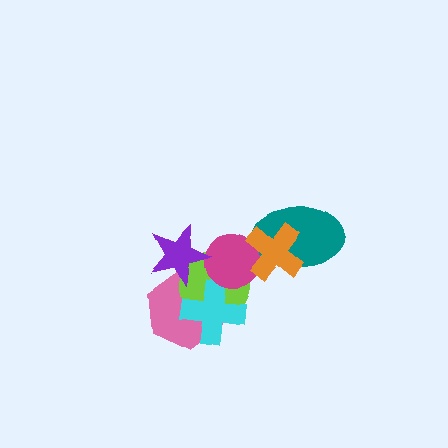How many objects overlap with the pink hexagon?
3 objects overlap with the pink hexagon.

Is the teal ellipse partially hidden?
Yes, it is partially covered by another shape.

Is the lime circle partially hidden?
Yes, it is partially covered by another shape.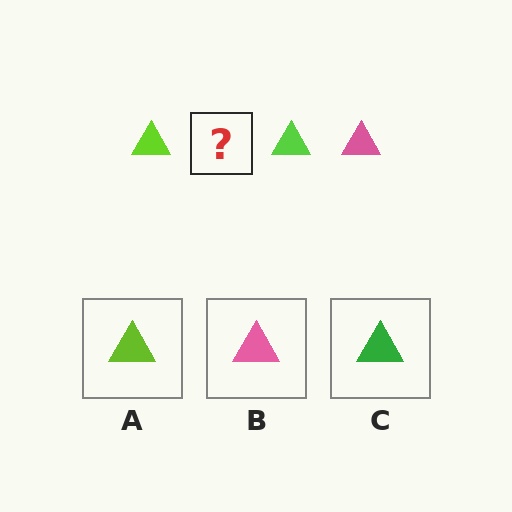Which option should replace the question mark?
Option B.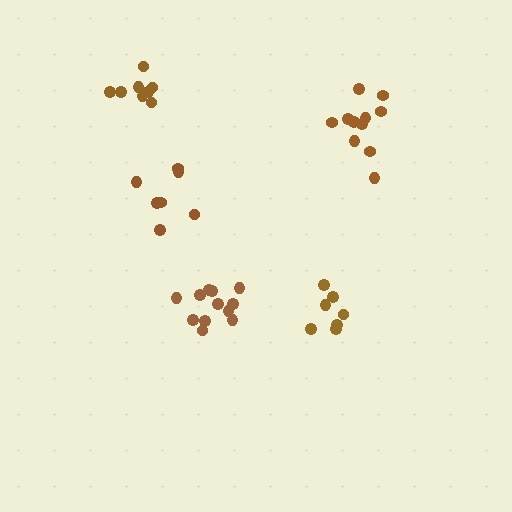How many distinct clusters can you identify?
There are 5 distinct clusters.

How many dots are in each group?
Group 1: 8 dots, Group 2: 12 dots, Group 3: 7 dots, Group 4: 7 dots, Group 5: 11 dots (45 total).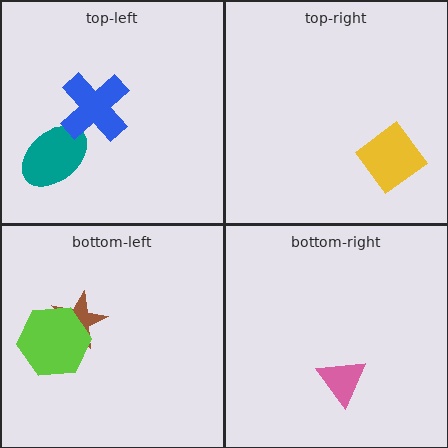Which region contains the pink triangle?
The bottom-right region.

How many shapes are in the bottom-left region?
2.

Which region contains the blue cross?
The top-left region.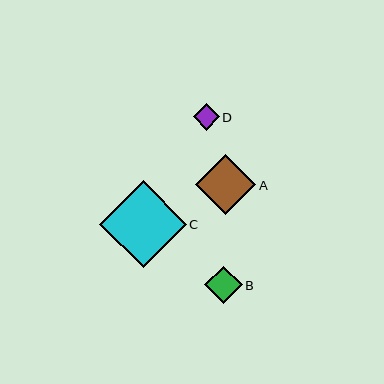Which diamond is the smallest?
Diamond D is the smallest with a size of approximately 26 pixels.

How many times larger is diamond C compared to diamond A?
Diamond C is approximately 1.4 times the size of diamond A.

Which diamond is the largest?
Diamond C is the largest with a size of approximately 87 pixels.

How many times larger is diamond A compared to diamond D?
Diamond A is approximately 2.3 times the size of diamond D.